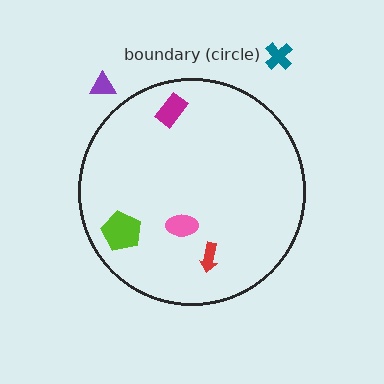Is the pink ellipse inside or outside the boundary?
Inside.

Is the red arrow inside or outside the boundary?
Inside.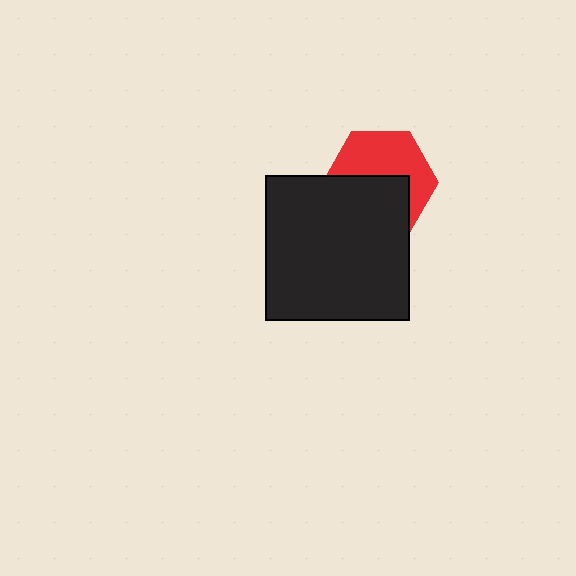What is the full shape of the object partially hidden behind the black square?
The partially hidden object is a red hexagon.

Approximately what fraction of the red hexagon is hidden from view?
Roughly 48% of the red hexagon is hidden behind the black square.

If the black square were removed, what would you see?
You would see the complete red hexagon.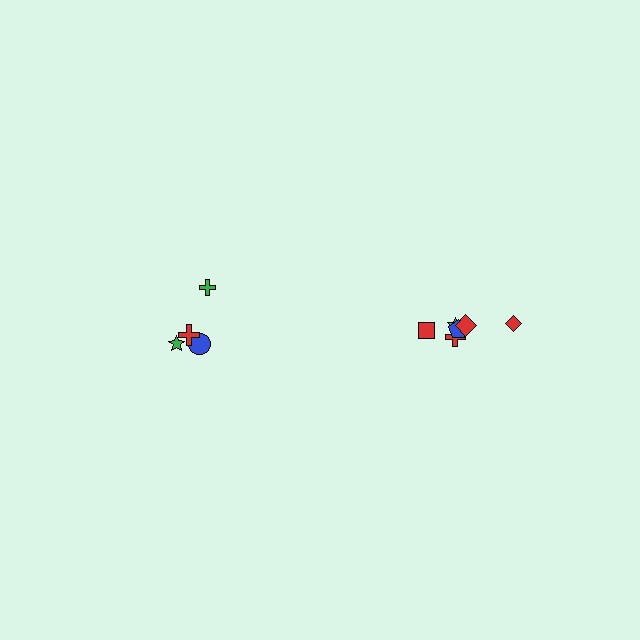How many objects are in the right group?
There are 6 objects.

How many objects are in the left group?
There are 4 objects.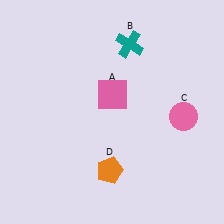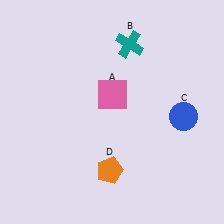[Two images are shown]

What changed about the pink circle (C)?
In Image 1, C is pink. In Image 2, it changed to blue.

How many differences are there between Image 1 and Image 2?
There is 1 difference between the two images.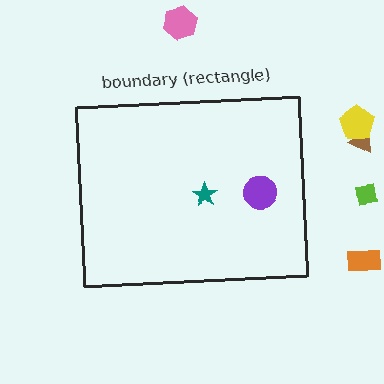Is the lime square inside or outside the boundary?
Outside.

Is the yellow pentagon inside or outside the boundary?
Outside.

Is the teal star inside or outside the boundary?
Inside.